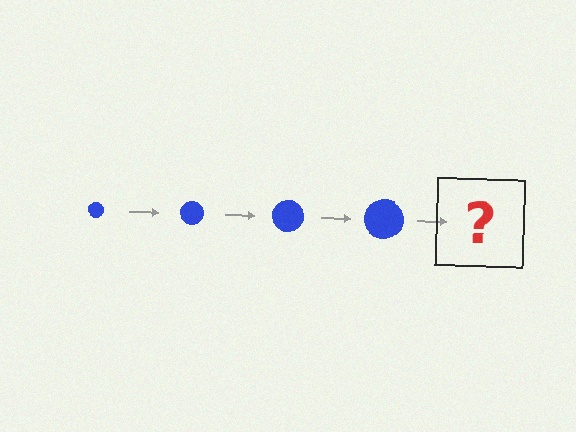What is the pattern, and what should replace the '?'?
The pattern is that the circle gets progressively larger each step. The '?' should be a blue circle, larger than the previous one.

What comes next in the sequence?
The next element should be a blue circle, larger than the previous one.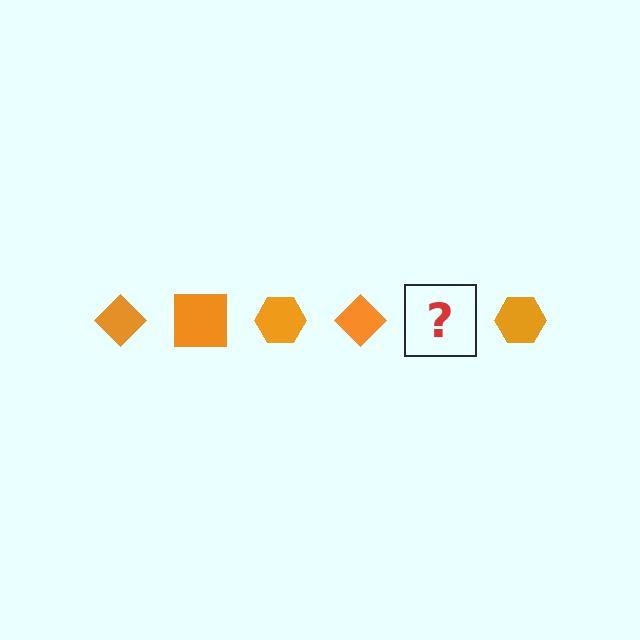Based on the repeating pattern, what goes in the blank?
The blank should be an orange square.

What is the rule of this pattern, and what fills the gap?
The rule is that the pattern cycles through diamond, square, hexagon shapes in orange. The gap should be filled with an orange square.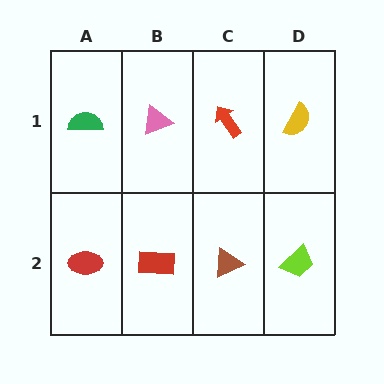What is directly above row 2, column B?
A pink triangle.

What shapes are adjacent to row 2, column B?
A pink triangle (row 1, column B), a red ellipse (row 2, column A), a brown triangle (row 2, column C).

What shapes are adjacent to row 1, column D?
A lime trapezoid (row 2, column D), a red arrow (row 1, column C).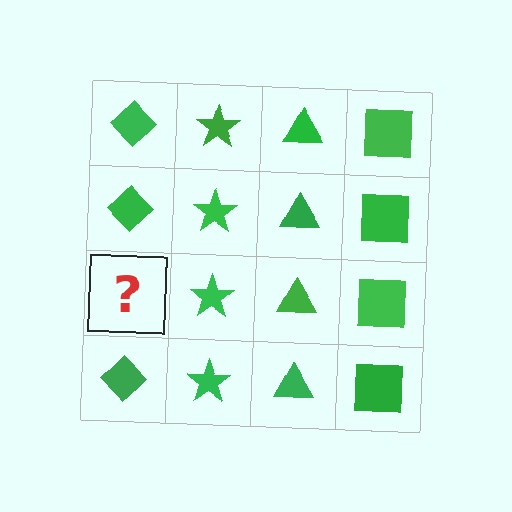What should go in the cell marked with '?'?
The missing cell should contain a green diamond.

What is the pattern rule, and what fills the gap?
The rule is that each column has a consistent shape. The gap should be filled with a green diamond.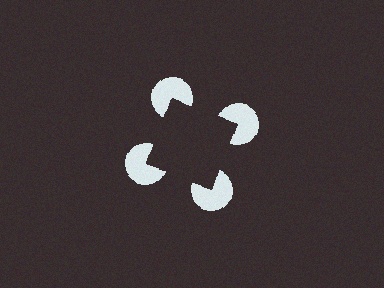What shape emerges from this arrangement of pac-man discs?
An illusory square — its edges are inferred from the aligned wedge cuts in the pac-man discs, not physically drawn.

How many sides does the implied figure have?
4 sides.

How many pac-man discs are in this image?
There are 4 — one at each vertex of the illusory square.